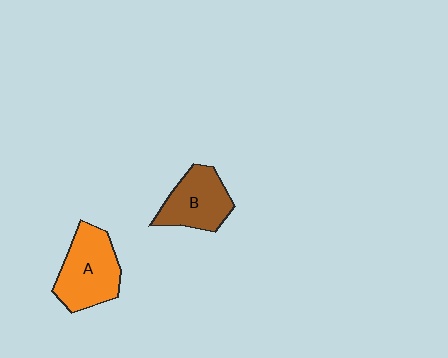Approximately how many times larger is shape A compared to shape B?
Approximately 1.2 times.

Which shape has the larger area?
Shape A (orange).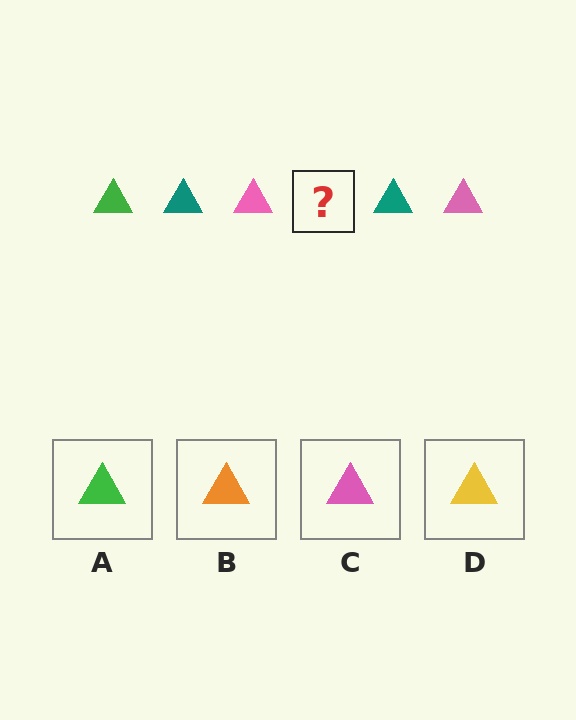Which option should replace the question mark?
Option A.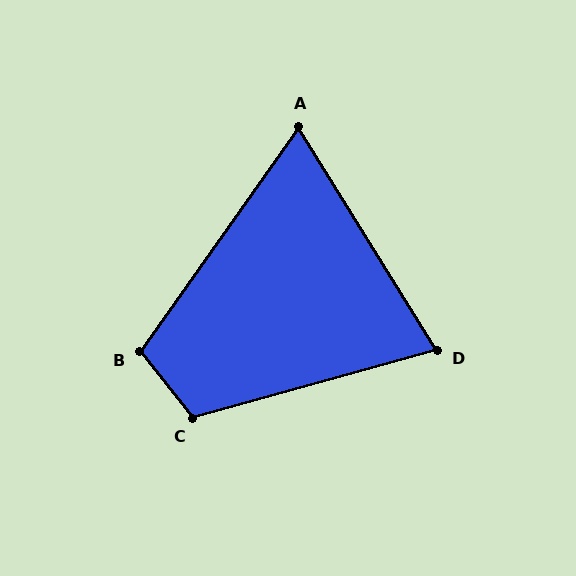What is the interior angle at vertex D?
Approximately 74 degrees (acute).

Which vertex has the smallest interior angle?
A, at approximately 67 degrees.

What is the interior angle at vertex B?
Approximately 106 degrees (obtuse).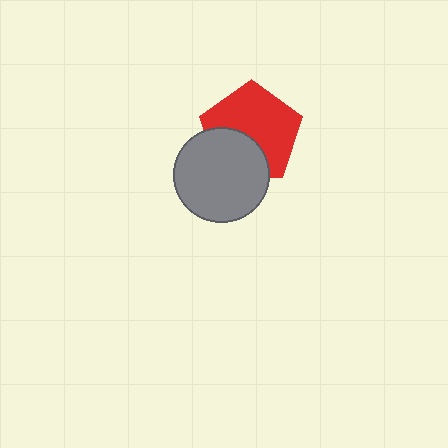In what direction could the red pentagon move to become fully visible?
The red pentagon could move up. That would shift it out from behind the gray circle entirely.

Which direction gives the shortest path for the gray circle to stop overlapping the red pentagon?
Moving down gives the shortest separation.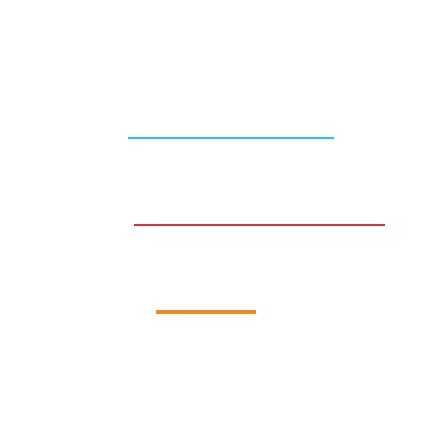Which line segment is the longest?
The red line is the longest at approximately 251 pixels.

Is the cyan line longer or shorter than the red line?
The red line is longer than the cyan line.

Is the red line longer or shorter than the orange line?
The red line is longer than the orange line.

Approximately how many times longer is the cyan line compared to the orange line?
The cyan line is approximately 2.1 times the length of the orange line.